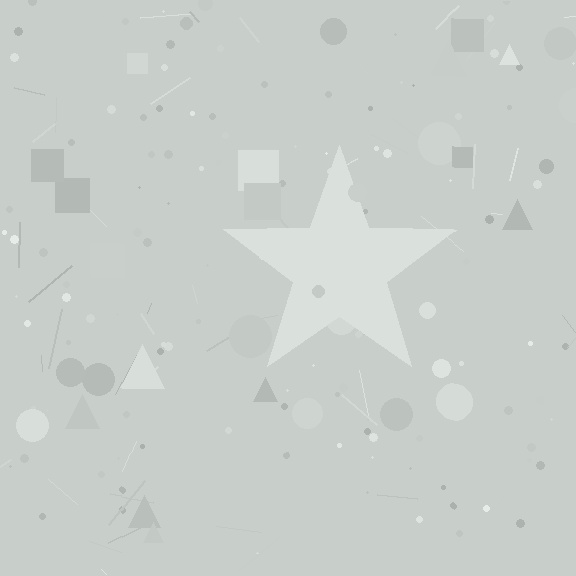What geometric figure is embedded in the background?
A star is embedded in the background.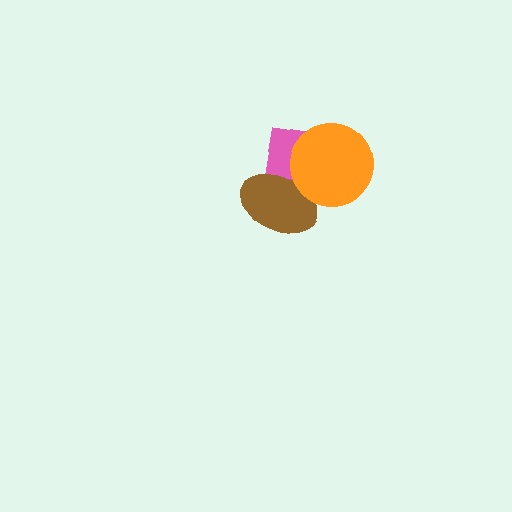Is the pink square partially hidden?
Yes, it is partially covered by another shape.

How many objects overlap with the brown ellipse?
2 objects overlap with the brown ellipse.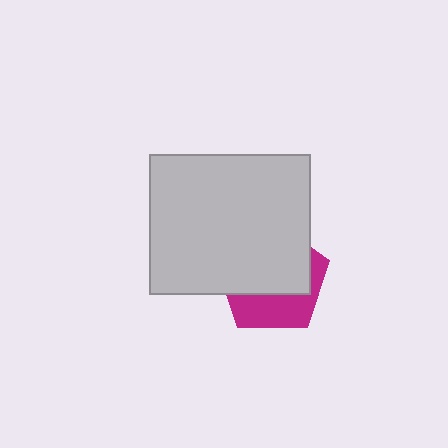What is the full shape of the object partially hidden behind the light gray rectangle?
The partially hidden object is a magenta pentagon.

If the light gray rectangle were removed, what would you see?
You would see the complete magenta pentagon.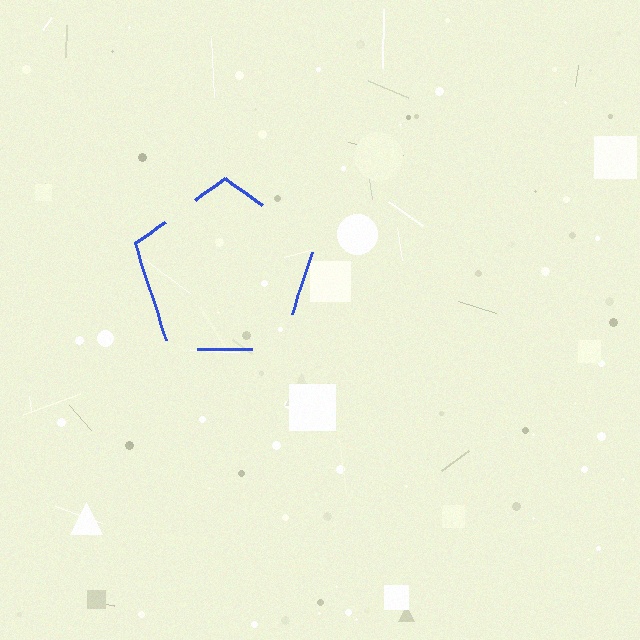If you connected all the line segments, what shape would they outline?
They would outline a pentagon.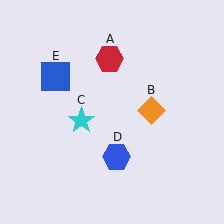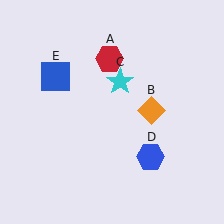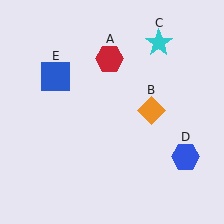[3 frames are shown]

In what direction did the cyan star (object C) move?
The cyan star (object C) moved up and to the right.